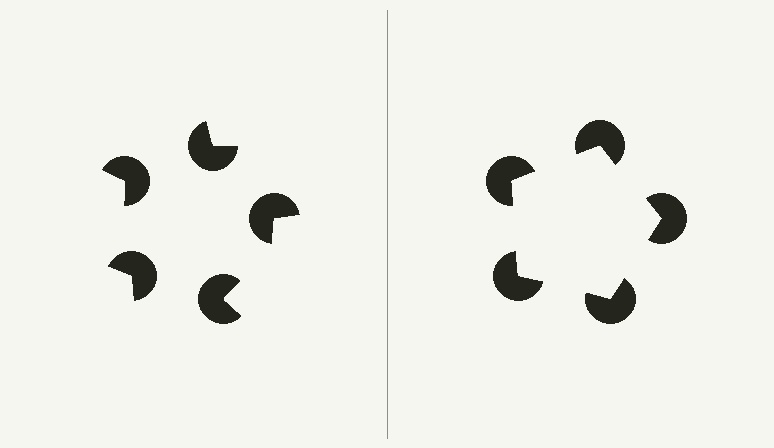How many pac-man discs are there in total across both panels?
10 — 5 on each side.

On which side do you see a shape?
An illusory pentagon appears on the right side. On the left side the wedge cuts are rotated, so no coherent shape forms.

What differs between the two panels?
The pac-man discs are positioned identically on both sides; only the wedge orientations differ. On the right they align to a pentagon; on the left they are misaligned.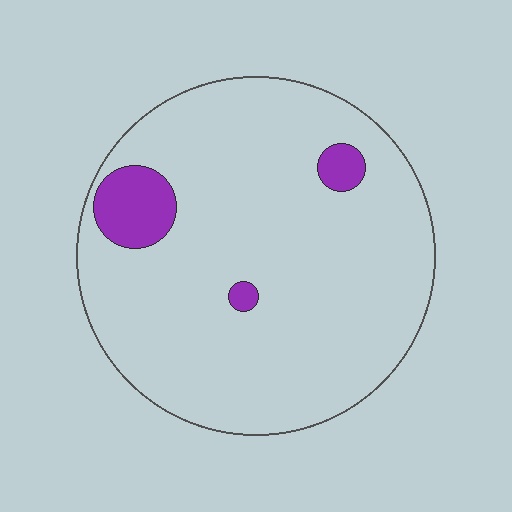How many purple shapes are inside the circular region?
3.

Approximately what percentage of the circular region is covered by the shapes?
Approximately 10%.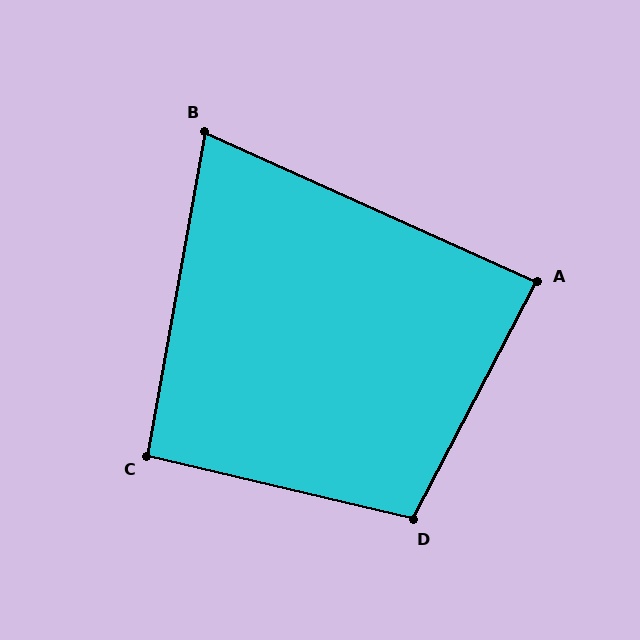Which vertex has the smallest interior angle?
B, at approximately 76 degrees.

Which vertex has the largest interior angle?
D, at approximately 104 degrees.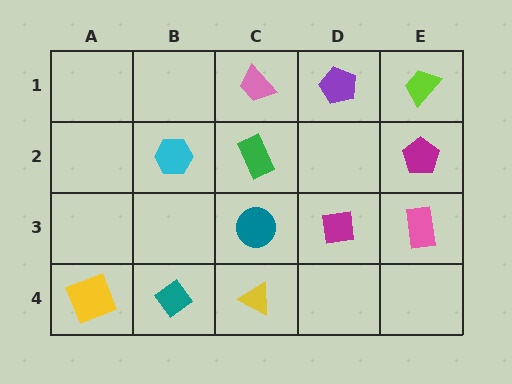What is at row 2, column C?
A green rectangle.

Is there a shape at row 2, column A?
No, that cell is empty.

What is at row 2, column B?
A cyan hexagon.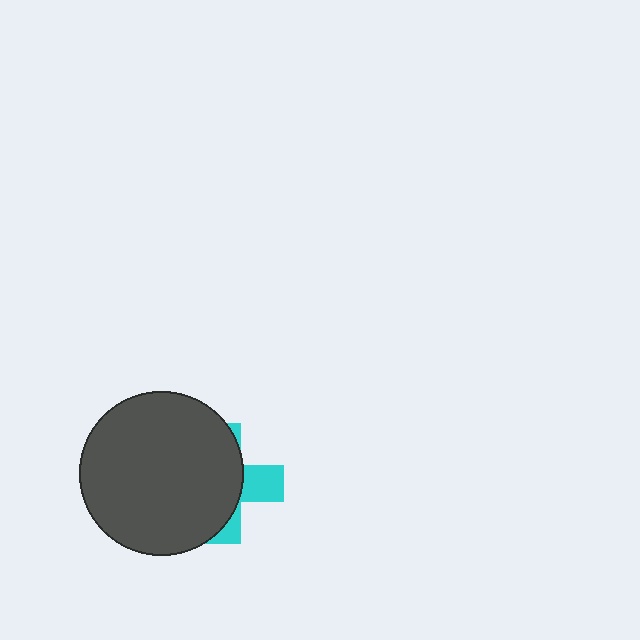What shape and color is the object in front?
The object in front is a dark gray circle.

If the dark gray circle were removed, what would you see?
You would see the complete cyan cross.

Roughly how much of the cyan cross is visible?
A small part of it is visible (roughly 30%).